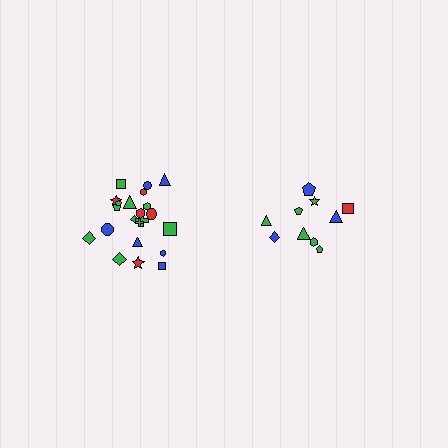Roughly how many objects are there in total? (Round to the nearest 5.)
Roughly 30 objects in total.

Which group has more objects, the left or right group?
The left group.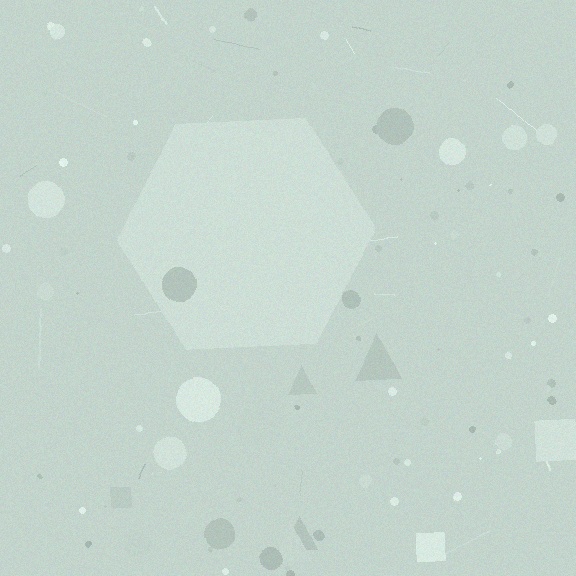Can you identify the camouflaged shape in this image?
The camouflaged shape is a hexagon.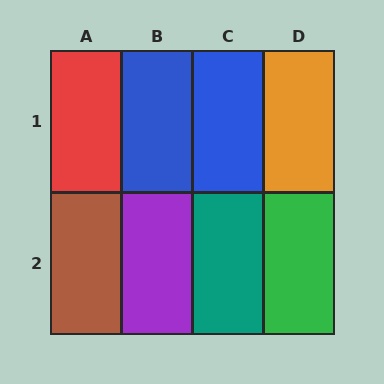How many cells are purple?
1 cell is purple.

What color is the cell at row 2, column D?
Green.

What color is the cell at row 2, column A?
Brown.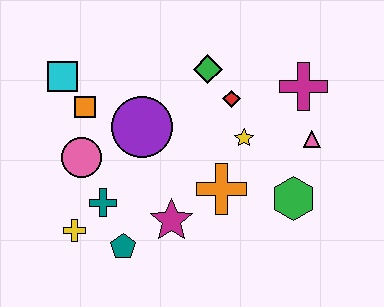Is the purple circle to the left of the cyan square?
No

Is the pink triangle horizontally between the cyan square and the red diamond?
No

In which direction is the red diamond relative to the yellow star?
The red diamond is above the yellow star.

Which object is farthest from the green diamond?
The yellow cross is farthest from the green diamond.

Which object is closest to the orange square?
The cyan square is closest to the orange square.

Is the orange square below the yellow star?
No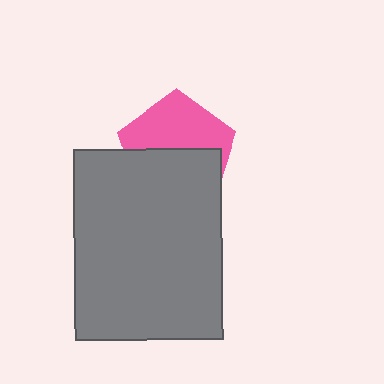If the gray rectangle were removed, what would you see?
You would see the complete pink pentagon.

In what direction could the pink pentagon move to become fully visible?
The pink pentagon could move up. That would shift it out from behind the gray rectangle entirely.